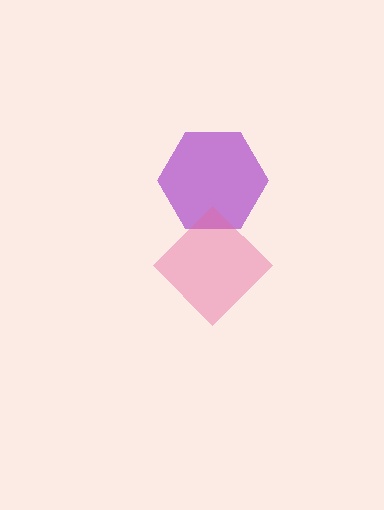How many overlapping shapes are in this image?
There are 2 overlapping shapes in the image.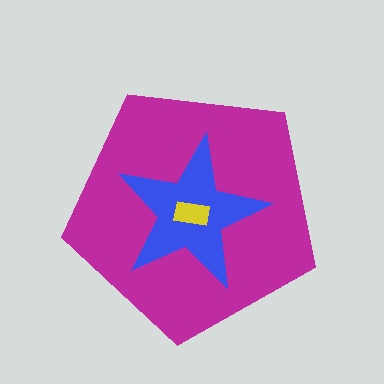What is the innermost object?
The yellow rectangle.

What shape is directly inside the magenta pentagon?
The blue star.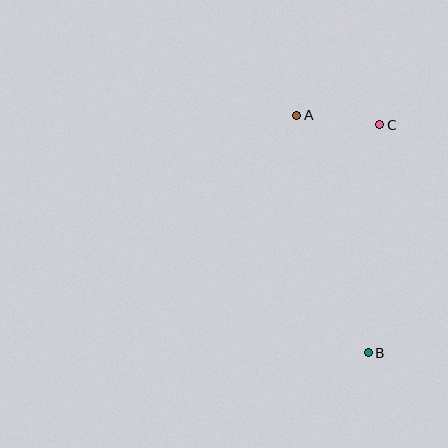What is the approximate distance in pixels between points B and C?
The distance between B and C is approximately 229 pixels.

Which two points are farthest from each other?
Points A and B are farthest from each other.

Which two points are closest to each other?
Points A and C are closest to each other.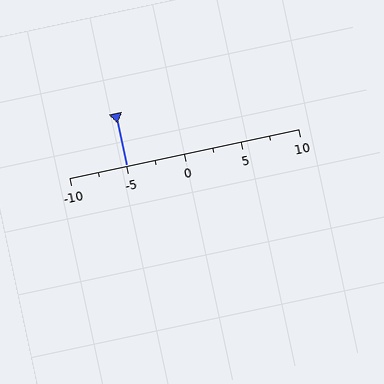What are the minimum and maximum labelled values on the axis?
The axis runs from -10 to 10.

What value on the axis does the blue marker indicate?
The marker indicates approximately -5.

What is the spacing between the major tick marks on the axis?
The major ticks are spaced 5 apart.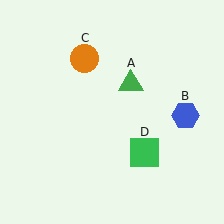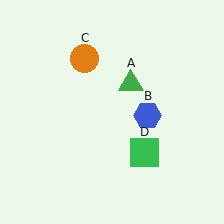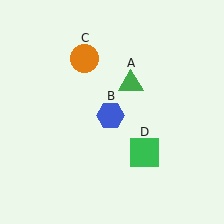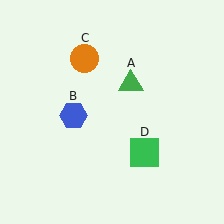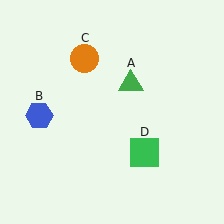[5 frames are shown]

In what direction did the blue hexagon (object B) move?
The blue hexagon (object B) moved left.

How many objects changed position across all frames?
1 object changed position: blue hexagon (object B).